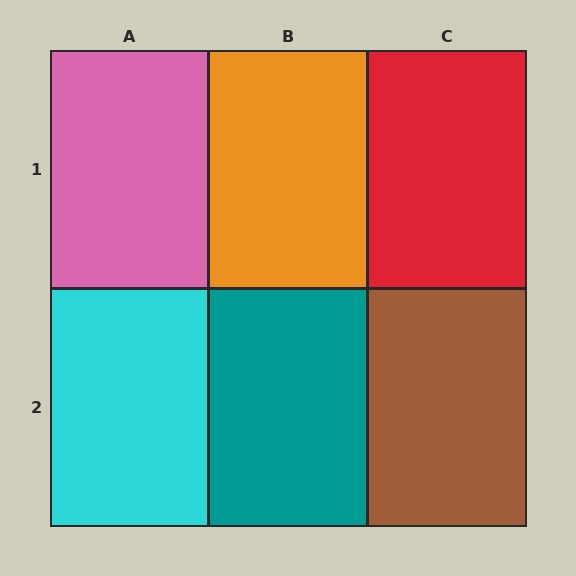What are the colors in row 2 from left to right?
Cyan, teal, brown.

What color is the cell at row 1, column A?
Pink.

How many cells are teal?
1 cell is teal.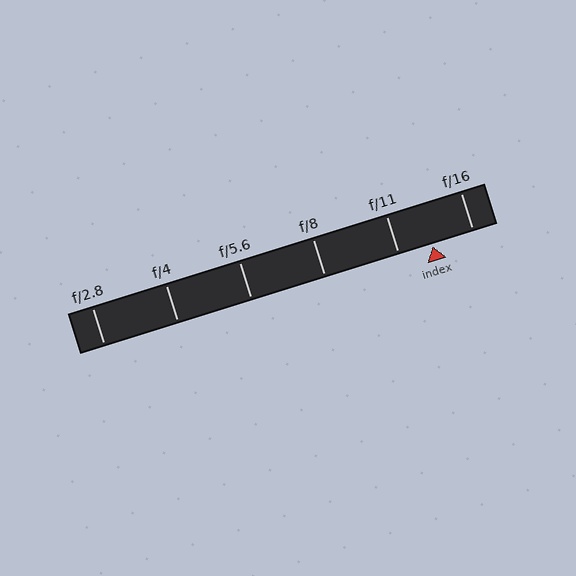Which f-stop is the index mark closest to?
The index mark is closest to f/11.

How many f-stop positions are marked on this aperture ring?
There are 6 f-stop positions marked.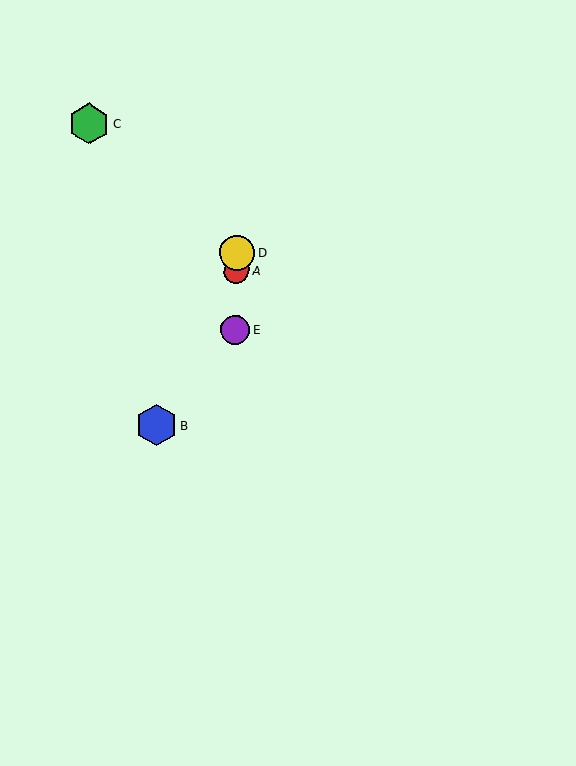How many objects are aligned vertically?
3 objects (A, D, E) are aligned vertically.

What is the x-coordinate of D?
Object D is at x≈237.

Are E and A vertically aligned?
Yes, both are at x≈235.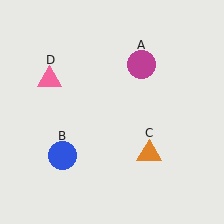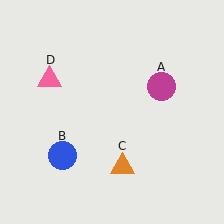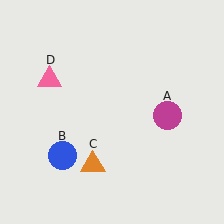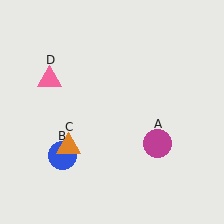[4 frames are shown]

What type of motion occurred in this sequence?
The magenta circle (object A), orange triangle (object C) rotated clockwise around the center of the scene.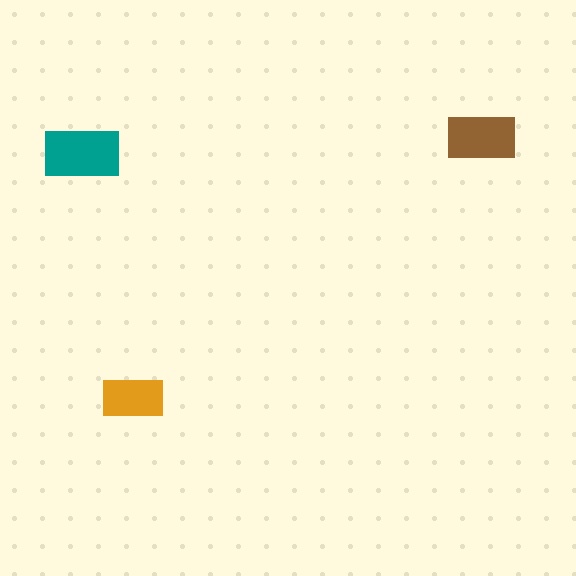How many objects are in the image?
There are 3 objects in the image.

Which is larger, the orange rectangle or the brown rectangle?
The brown one.